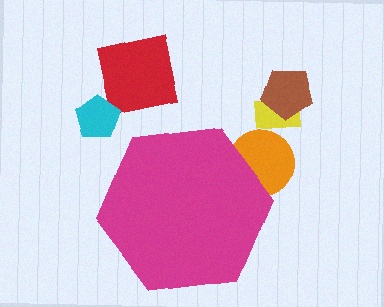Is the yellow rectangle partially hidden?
No, the yellow rectangle is fully visible.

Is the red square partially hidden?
No, the red square is fully visible.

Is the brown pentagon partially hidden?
No, the brown pentagon is fully visible.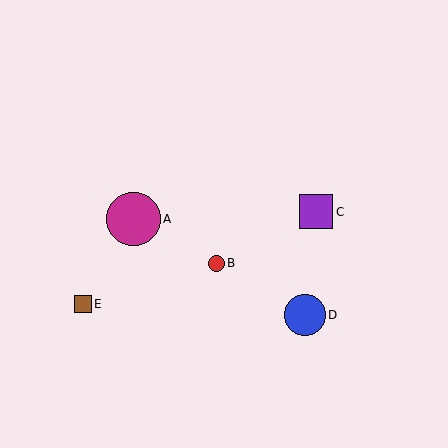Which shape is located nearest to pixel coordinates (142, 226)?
The magenta circle (labeled A) at (133, 219) is nearest to that location.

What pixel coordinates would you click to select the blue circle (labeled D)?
Click at (305, 315) to select the blue circle D.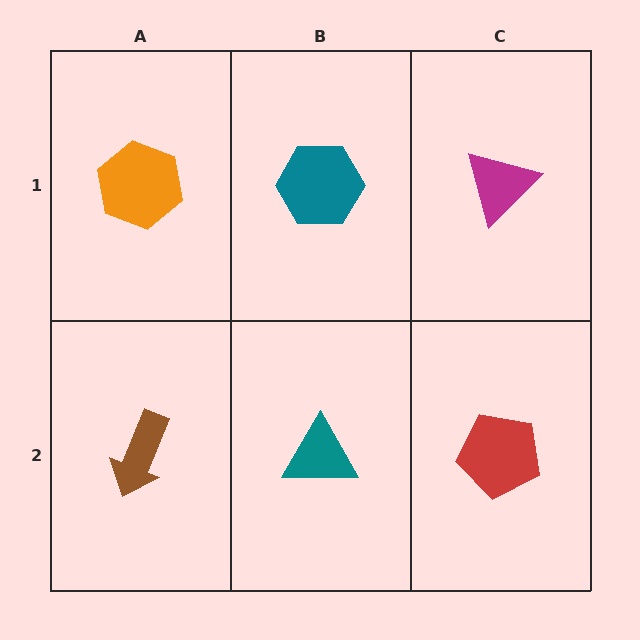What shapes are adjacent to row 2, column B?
A teal hexagon (row 1, column B), a brown arrow (row 2, column A), a red pentagon (row 2, column C).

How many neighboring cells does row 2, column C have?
2.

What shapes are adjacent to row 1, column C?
A red pentagon (row 2, column C), a teal hexagon (row 1, column B).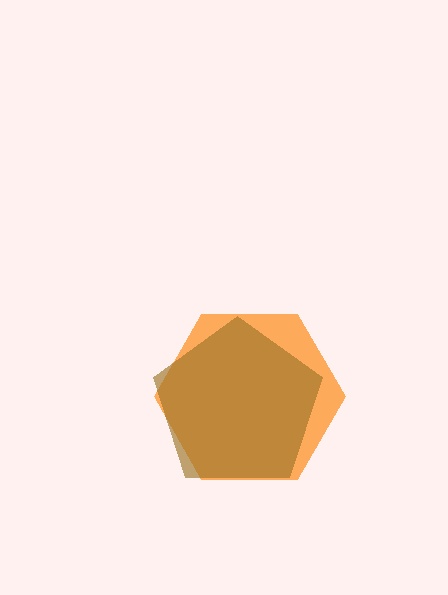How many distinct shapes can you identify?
There are 2 distinct shapes: an orange hexagon, a brown pentagon.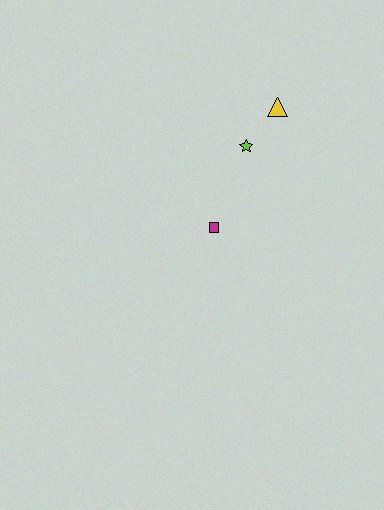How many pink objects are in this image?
There are no pink objects.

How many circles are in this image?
There are no circles.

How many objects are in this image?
There are 3 objects.